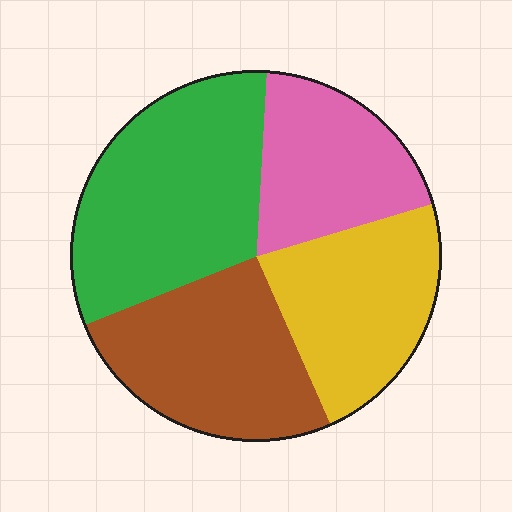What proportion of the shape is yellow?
Yellow takes up about one quarter (1/4) of the shape.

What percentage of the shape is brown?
Brown covers roughly 25% of the shape.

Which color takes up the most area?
Green, at roughly 30%.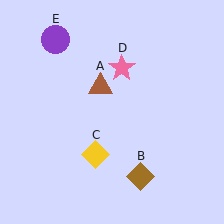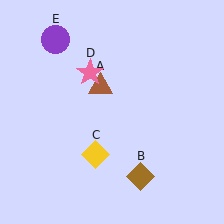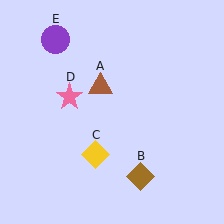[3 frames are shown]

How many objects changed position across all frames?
1 object changed position: pink star (object D).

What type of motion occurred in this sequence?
The pink star (object D) rotated counterclockwise around the center of the scene.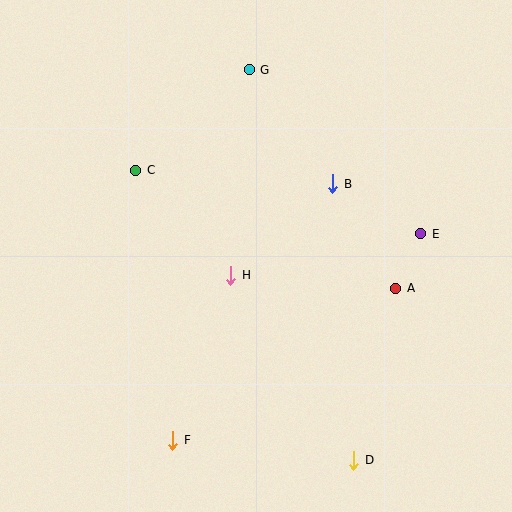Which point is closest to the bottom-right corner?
Point D is closest to the bottom-right corner.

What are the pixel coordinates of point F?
Point F is at (173, 440).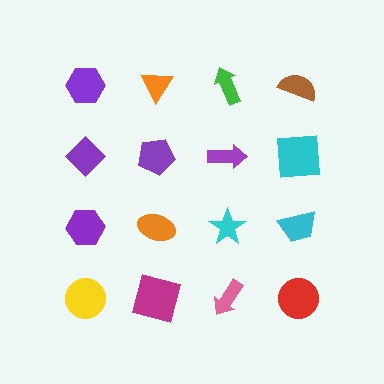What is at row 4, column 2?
A magenta square.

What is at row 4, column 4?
A red circle.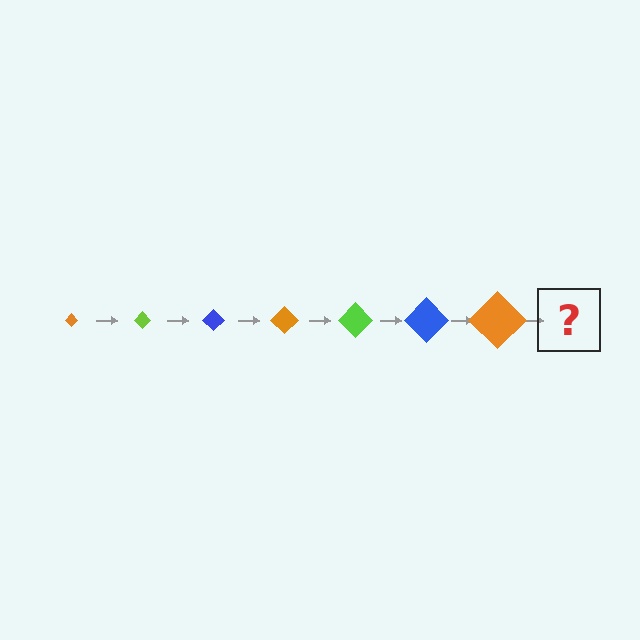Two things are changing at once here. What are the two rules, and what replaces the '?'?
The two rules are that the diamond grows larger each step and the color cycles through orange, lime, and blue. The '?' should be a lime diamond, larger than the previous one.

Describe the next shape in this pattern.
It should be a lime diamond, larger than the previous one.